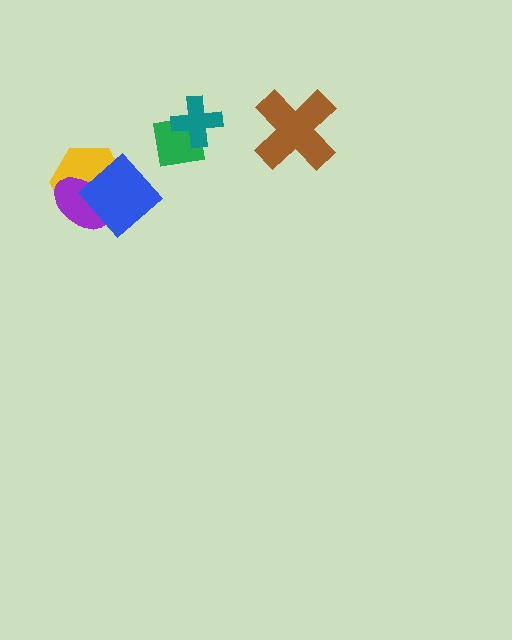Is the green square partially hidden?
Yes, it is partially covered by another shape.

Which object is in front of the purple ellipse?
The blue diamond is in front of the purple ellipse.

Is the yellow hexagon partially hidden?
Yes, it is partially covered by another shape.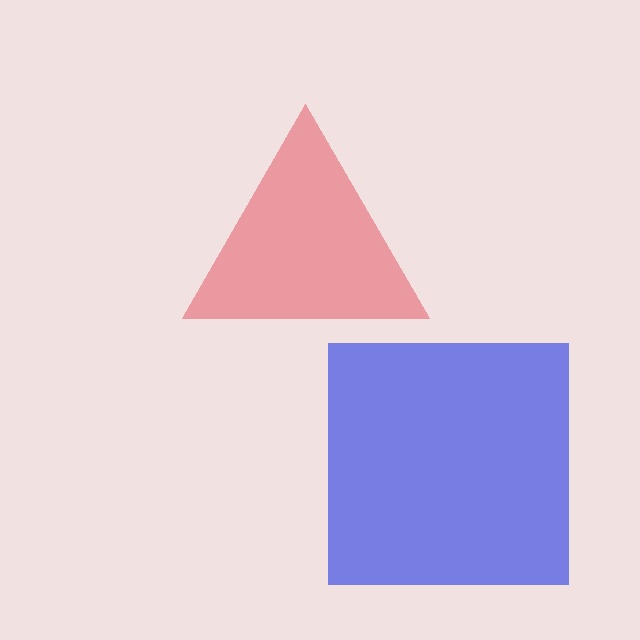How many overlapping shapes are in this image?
There are 2 overlapping shapes in the image.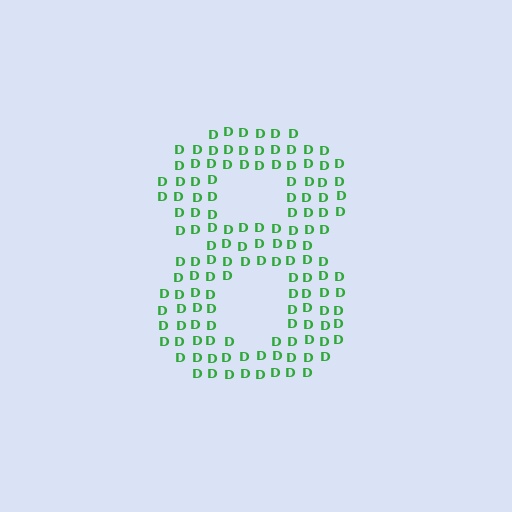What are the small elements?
The small elements are letter D's.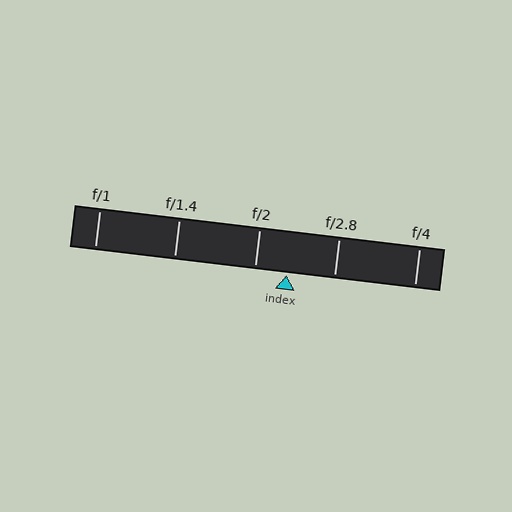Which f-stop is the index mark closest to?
The index mark is closest to f/2.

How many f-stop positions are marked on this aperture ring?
There are 5 f-stop positions marked.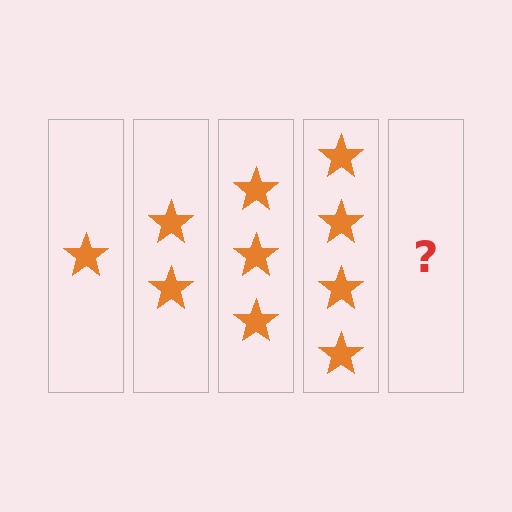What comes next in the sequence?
The next element should be 5 stars.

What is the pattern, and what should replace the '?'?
The pattern is that each step adds one more star. The '?' should be 5 stars.